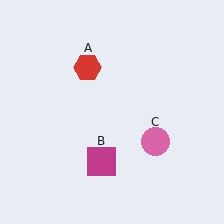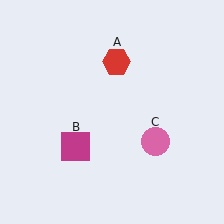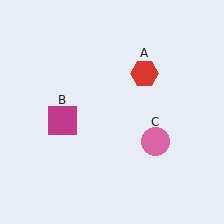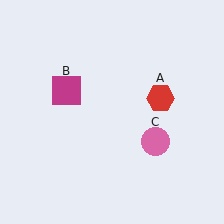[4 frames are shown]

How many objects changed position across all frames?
2 objects changed position: red hexagon (object A), magenta square (object B).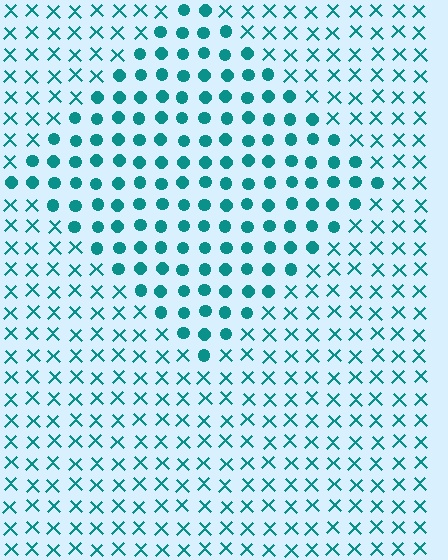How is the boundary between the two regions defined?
The boundary is defined by a change in element shape: circles inside vs. X marks outside. All elements share the same color and spacing.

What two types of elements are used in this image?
The image uses circles inside the diamond region and X marks outside it.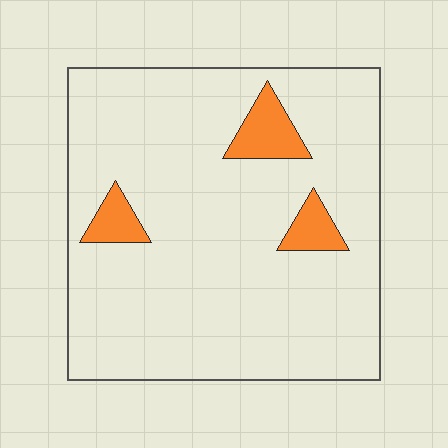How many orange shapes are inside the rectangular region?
3.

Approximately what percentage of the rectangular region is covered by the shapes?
Approximately 10%.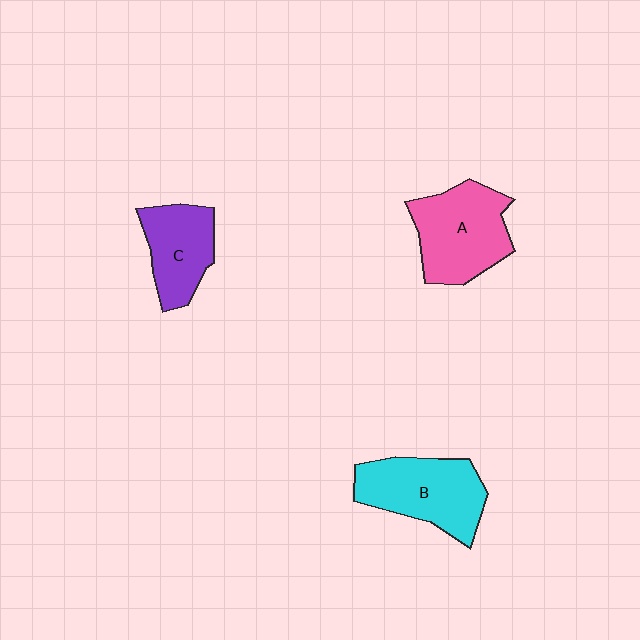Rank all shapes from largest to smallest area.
From largest to smallest: A (pink), B (cyan), C (purple).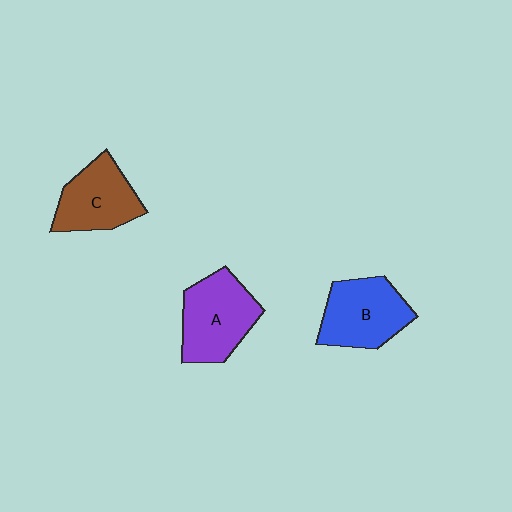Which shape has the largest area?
Shape A (purple).